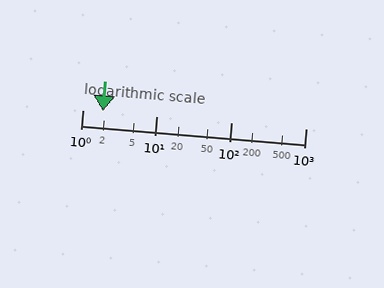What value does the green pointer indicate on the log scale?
The pointer indicates approximately 1.9.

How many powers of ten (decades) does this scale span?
The scale spans 3 decades, from 1 to 1000.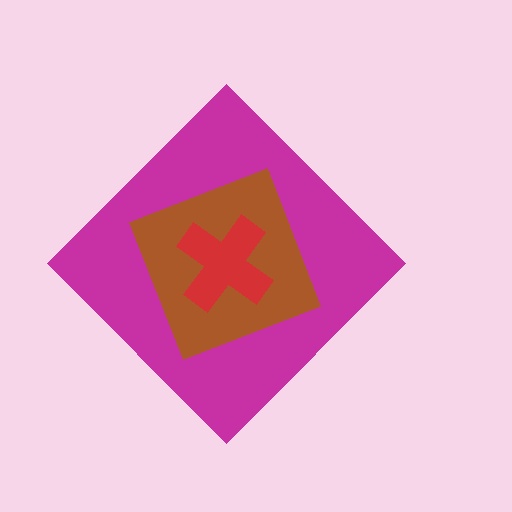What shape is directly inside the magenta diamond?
The brown square.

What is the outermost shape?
The magenta diamond.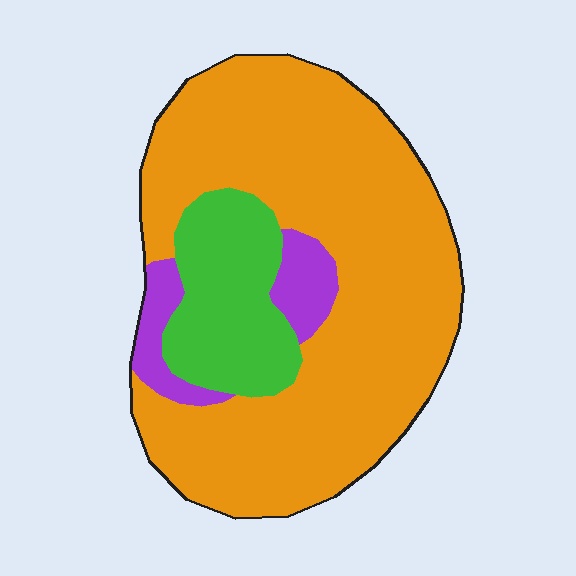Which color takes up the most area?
Orange, at roughly 75%.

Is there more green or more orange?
Orange.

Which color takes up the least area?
Purple, at roughly 10%.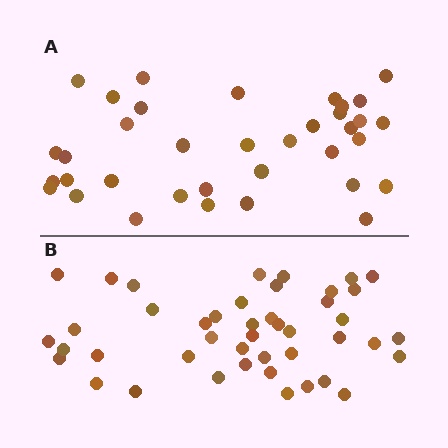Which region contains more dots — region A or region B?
Region B (the bottom region) has more dots.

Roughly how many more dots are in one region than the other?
Region B has roughly 8 or so more dots than region A.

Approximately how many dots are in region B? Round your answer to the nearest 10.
About 40 dots. (The exact count is 44, which rounds to 40.)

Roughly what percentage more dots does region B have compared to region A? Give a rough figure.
About 20% more.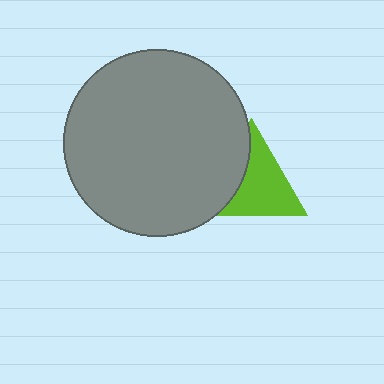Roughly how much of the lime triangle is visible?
Most of it is visible (roughly 66%).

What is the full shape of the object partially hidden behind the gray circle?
The partially hidden object is a lime triangle.